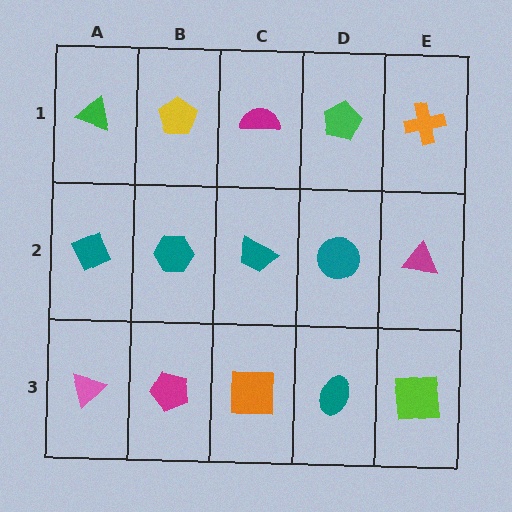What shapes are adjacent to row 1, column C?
A teal trapezoid (row 2, column C), a yellow pentagon (row 1, column B), a green pentagon (row 1, column D).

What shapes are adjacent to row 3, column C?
A teal trapezoid (row 2, column C), a magenta pentagon (row 3, column B), a teal ellipse (row 3, column D).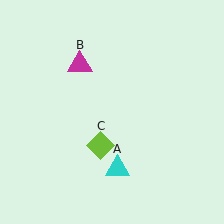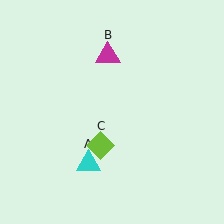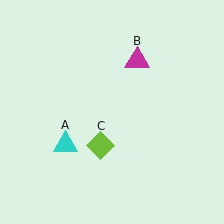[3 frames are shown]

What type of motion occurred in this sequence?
The cyan triangle (object A), magenta triangle (object B) rotated clockwise around the center of the scene.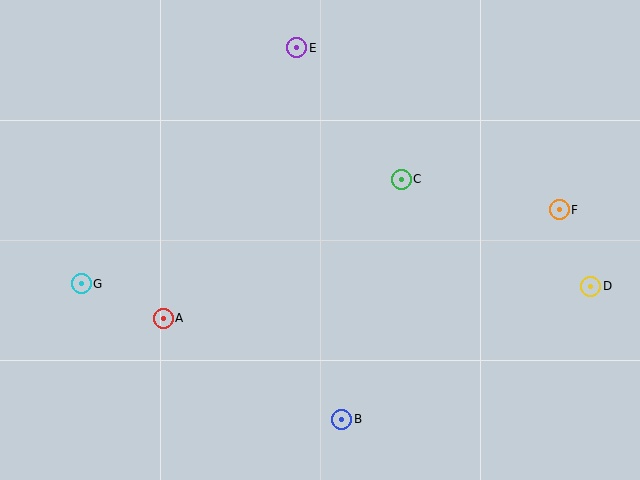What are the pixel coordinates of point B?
Point B is at (342, 419).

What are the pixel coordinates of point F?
Point F is at (559, 210).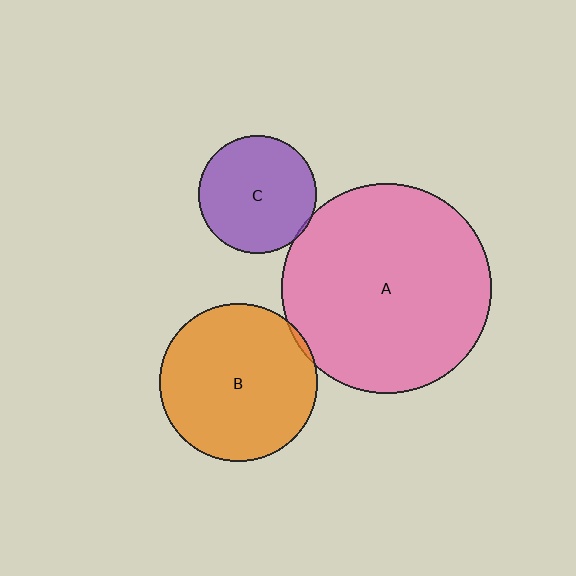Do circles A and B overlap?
Yes.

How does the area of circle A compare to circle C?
Approximately 3.2 times.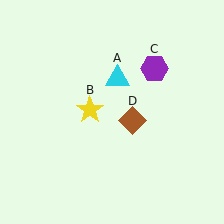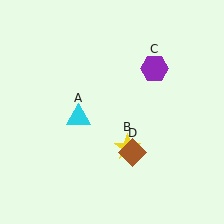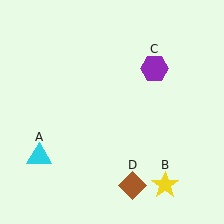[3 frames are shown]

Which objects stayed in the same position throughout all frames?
Purple hexagon (object C) remained stationary.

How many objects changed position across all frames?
3 objects changed position: cyan triangle (object A), yellow star (object B), brown diamond (object D).